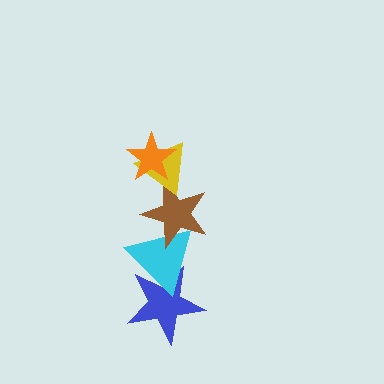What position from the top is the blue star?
The blue star is 5th from the top.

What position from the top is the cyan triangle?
The cyan triangle is 4th from the top.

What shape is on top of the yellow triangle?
The orange star is on top of the yellow triangle.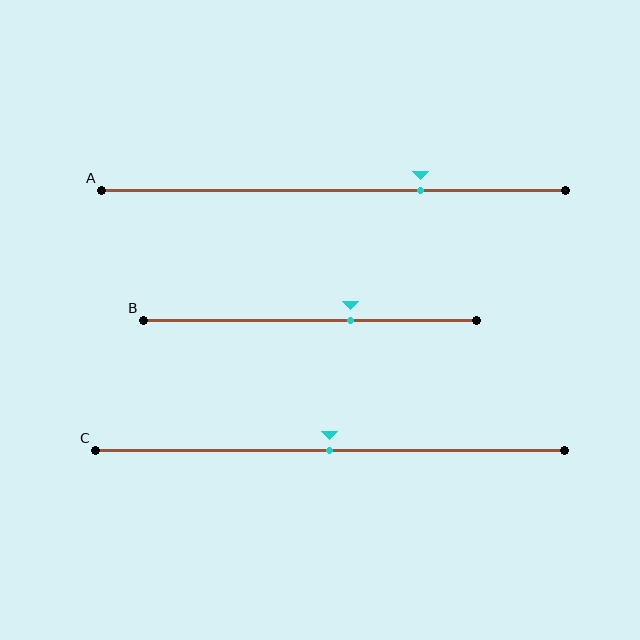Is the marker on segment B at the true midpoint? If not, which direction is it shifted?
No, the marker on segment B is shifted to the right by about 12% of the segment length.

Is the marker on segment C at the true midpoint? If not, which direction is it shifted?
Yes, the marker on segment C is at the true midpoint.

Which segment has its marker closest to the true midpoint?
Segment C has its marker closest to the true midpoint.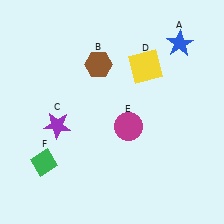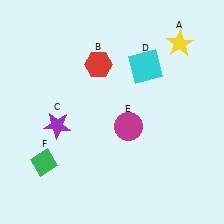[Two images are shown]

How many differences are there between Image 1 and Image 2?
There are 3 differences between the two images.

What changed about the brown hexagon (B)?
In Image 1, B is brown. In Image 2, it changed to red.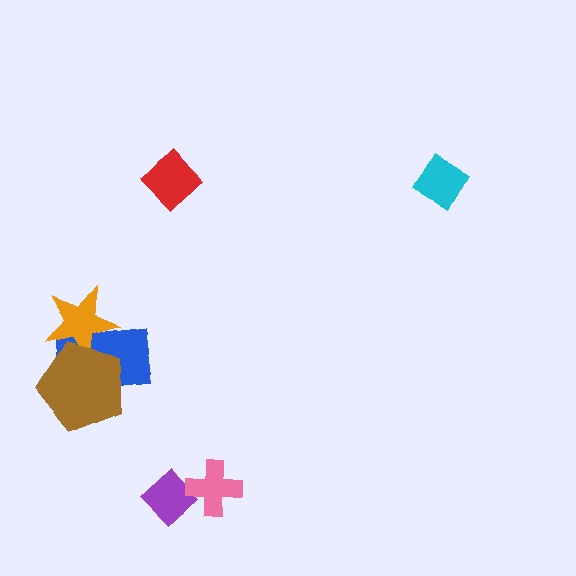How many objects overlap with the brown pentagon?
2 objects overlap with the brown pentagon.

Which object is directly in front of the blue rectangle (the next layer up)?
The orange star is directly in front of the blue rectangle.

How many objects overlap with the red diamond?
0 objects overlap with the red diamond.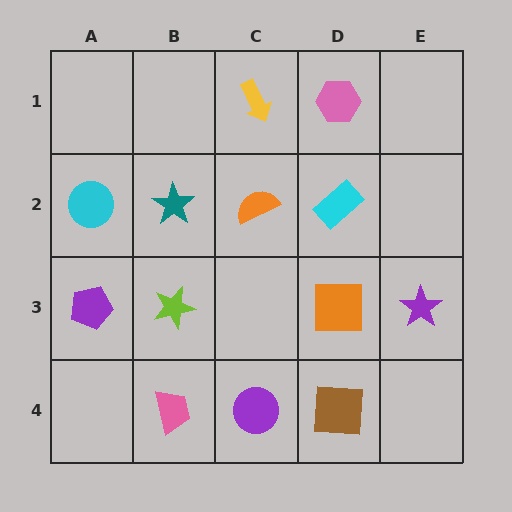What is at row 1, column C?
A yellow arrow.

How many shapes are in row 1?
2 shapes.